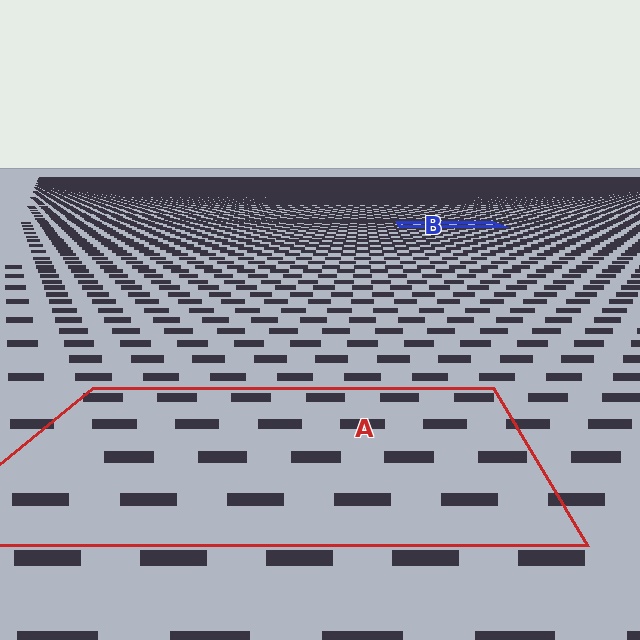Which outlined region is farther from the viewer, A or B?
Region B is farther from the viewer — the texture elements inside it appear smaller and more densely packed.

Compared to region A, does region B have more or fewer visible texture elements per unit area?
Region B has more texture elements per unit area — they are packed more densely because it is farther away.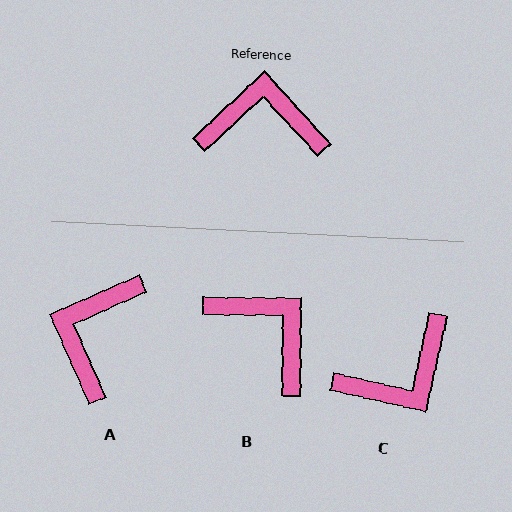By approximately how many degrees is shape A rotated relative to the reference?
Approximately 71 degrees counter-clockwise.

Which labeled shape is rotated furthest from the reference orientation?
C, about 145 degrees away.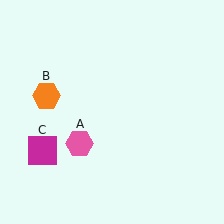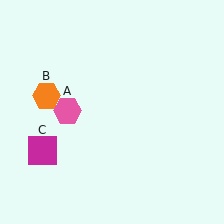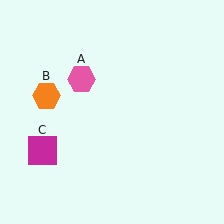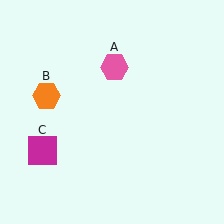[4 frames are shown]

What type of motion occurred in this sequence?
The pink hexagon (object A) rotated clockwise around the center of the scene.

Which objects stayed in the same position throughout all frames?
Orange hexagon (object B) and magenta square (object C) remained stationary.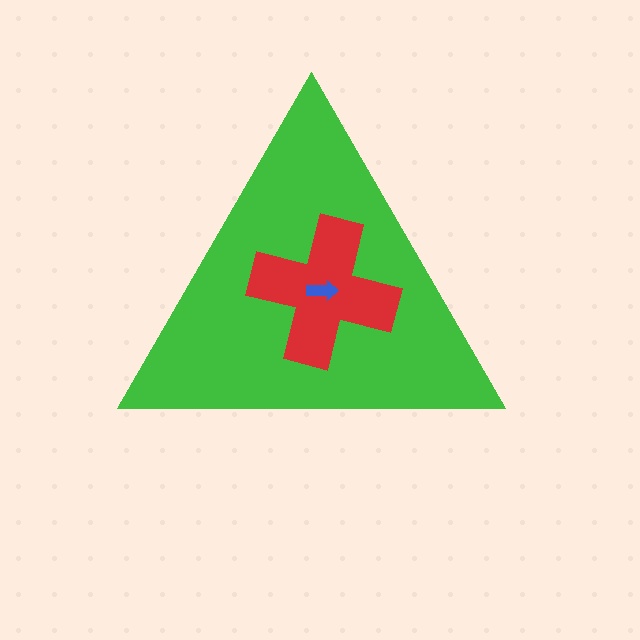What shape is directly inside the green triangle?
The red cross.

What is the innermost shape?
The blue arrow.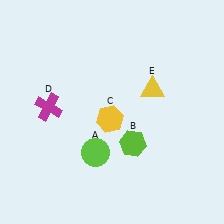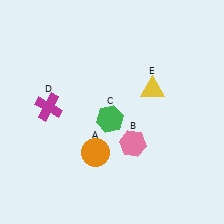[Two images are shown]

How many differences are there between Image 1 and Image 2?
There are 3 differences between the two images.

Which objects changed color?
A changed from lime to orange. B changed from lime to pink. C changed from yellow to green.